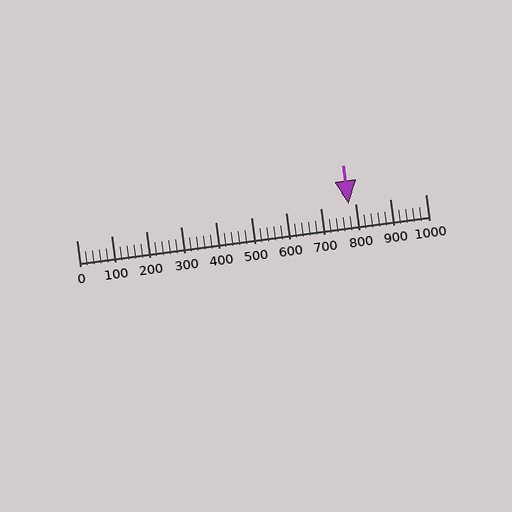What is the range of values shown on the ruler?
The ruler shows values from 0 to 1000.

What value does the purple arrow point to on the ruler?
The purple arrow points to approximately 780.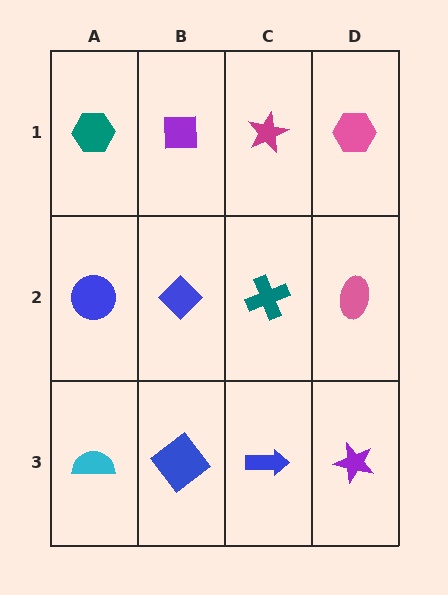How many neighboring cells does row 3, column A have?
2.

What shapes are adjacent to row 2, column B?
A purple square (row 1, column B), a blue diamond (row 3, column B), a blue circle (row 2, column A), a teal cross (row 2, column C).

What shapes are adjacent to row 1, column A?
A blue circle (row 2, column A), a purple square (row 1, column B).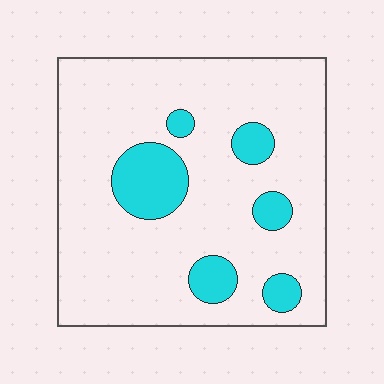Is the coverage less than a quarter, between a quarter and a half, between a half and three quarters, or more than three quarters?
Less than a quarter.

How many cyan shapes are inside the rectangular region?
6.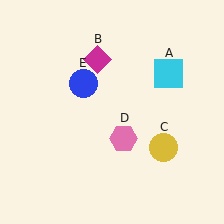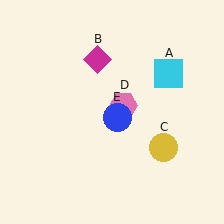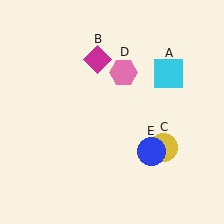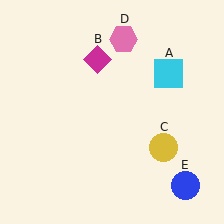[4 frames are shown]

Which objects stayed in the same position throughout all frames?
Cyan square (object A) and magenta diamond (object B) and yellow circle (object C) remained stationary.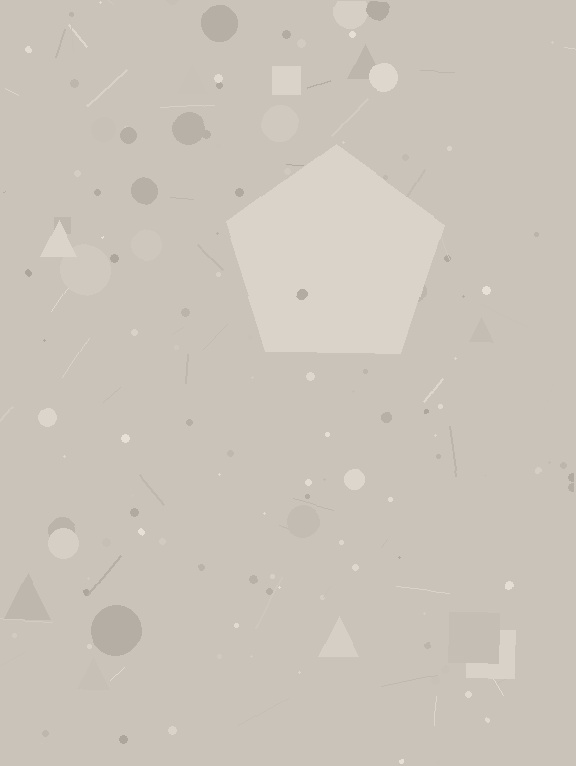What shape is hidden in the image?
A pentagon is hidden in the image.